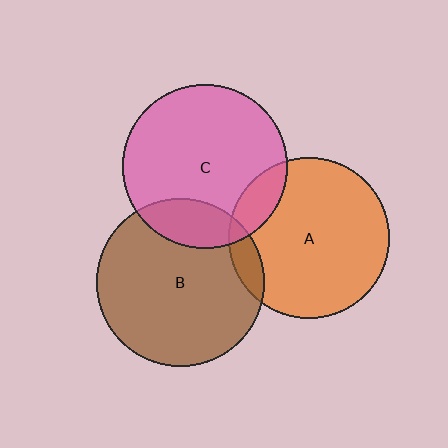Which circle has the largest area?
Circle B (brown).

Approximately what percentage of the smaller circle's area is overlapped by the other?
Approximately 20%.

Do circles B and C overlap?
Yes.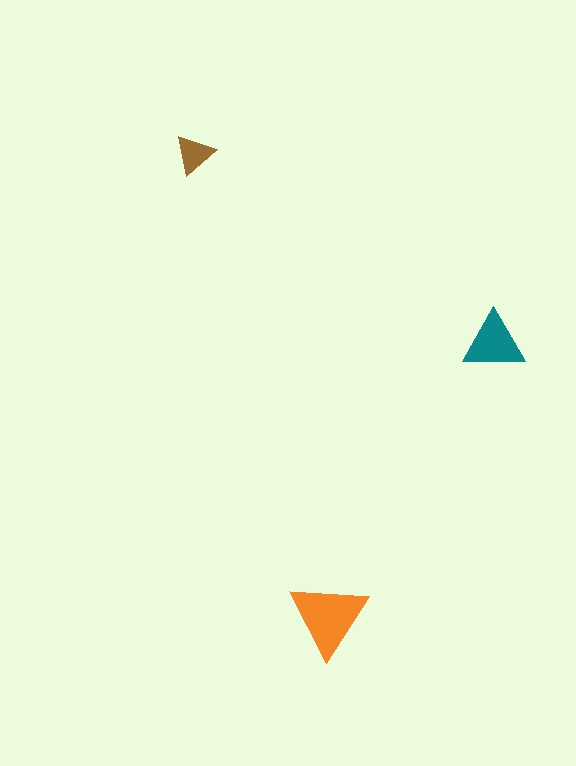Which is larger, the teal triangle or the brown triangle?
The teal one.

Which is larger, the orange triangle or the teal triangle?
The orange one.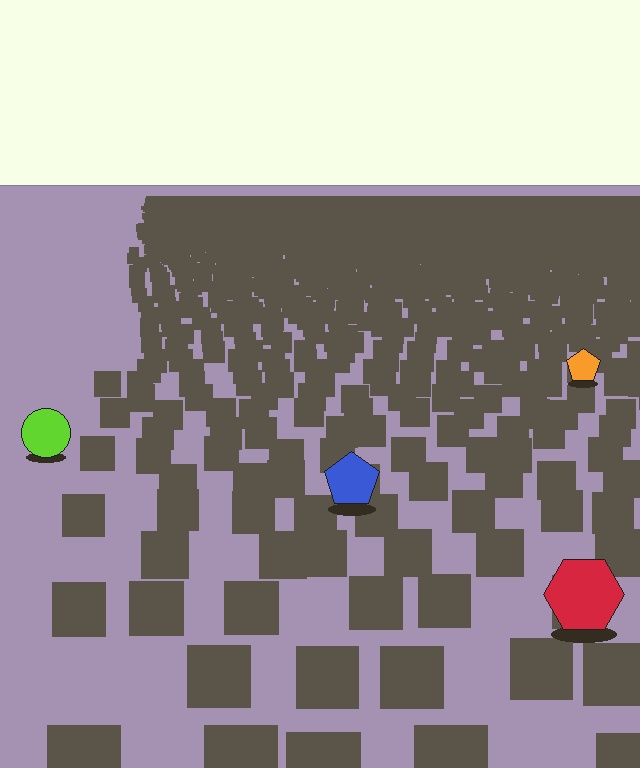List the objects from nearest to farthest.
From nearest to farthest: the red hexagon, the blue pentagon, the lime circle, the orange pentagon.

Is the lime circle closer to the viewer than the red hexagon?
No. The red hexagon is closer — you can tell from the texture gradient: the ground texture is coarser near it.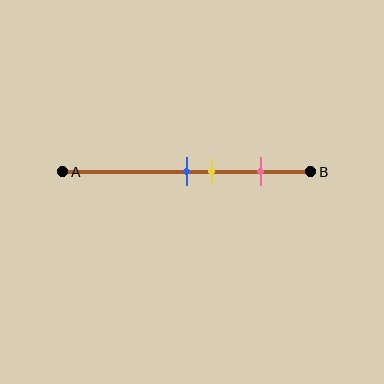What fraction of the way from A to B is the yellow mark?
The yellow mark is approximately 60% (0.6) of the way from A to B.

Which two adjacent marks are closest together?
The blue and yellow marks are the closest adjacent pair.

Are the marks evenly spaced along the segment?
No, the marks are not evenly spaced.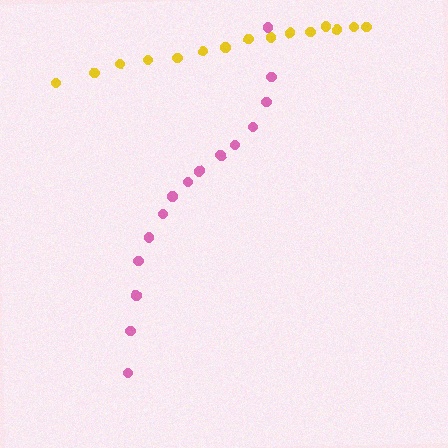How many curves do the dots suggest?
There are 2 distinct paths.